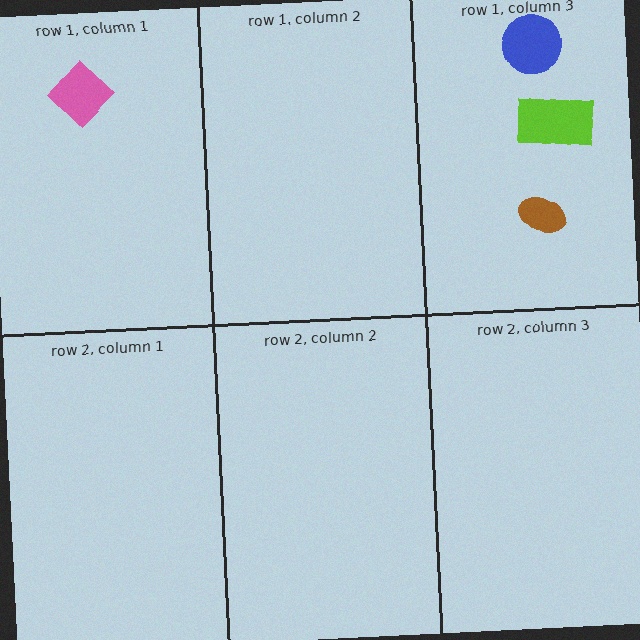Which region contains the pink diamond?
The row 1, column 1 region.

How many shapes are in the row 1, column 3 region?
3.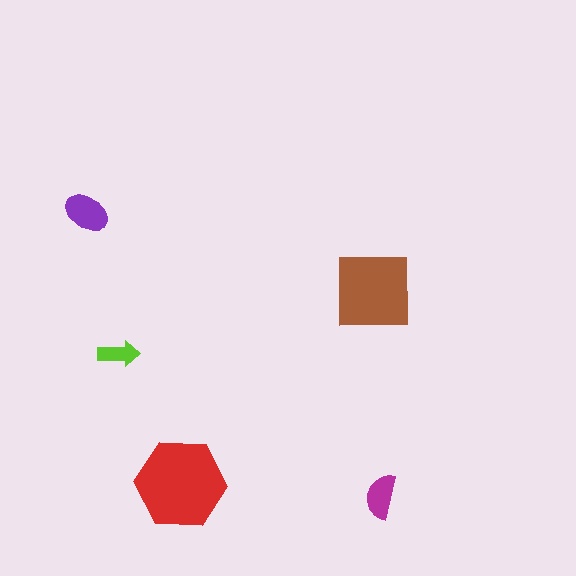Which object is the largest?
The red hexagon.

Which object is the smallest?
The lime arrow.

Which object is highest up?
The purple ellipse is topmost.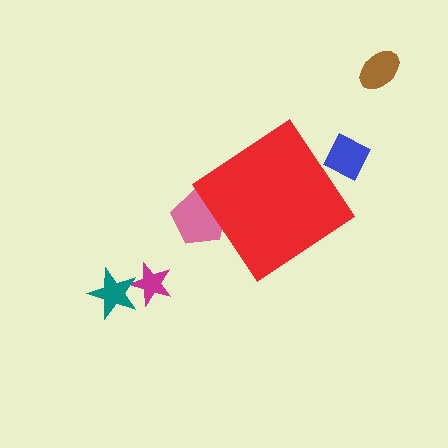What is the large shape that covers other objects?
A red diamond.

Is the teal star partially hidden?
No, the teal star is fully visible.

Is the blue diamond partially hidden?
Yes, the blue diamond is partially hidden behind the red diamond.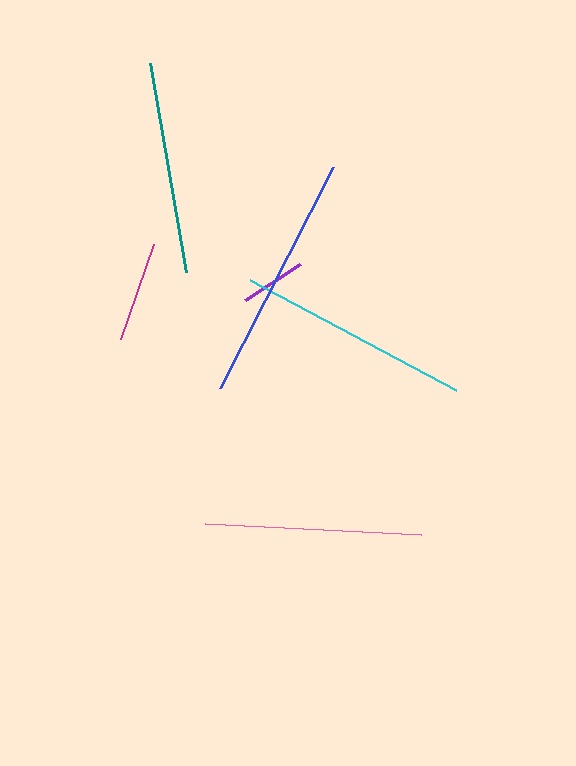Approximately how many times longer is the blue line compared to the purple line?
The blue line is approximately 3.8 times the length of the purple line.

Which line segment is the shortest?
The purple line is the shortest at approximately 65 pixels.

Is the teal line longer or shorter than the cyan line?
The cyan line is longer than the teal line.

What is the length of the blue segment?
The blue segment is approximately 248 pixels long.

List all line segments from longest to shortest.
From longest to shortest: blue, cyan, pink, teal, magenta, purple.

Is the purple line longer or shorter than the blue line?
The blue line is longer than the purple line.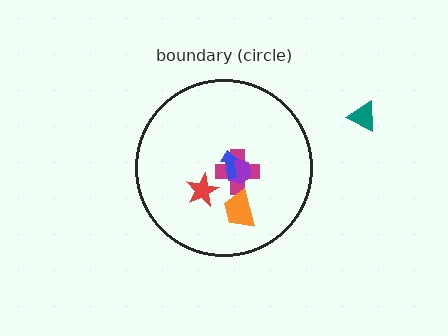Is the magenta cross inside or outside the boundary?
Inside.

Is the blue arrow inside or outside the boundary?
Inside.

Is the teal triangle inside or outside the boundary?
Outside.